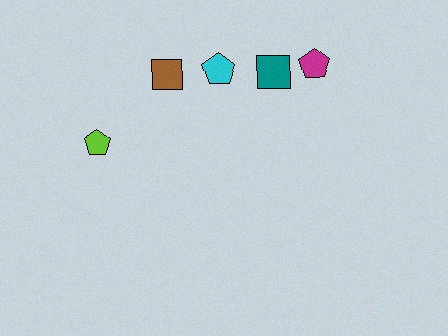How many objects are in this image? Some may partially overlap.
There are 5 objects.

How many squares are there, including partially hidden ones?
There are 2 squares.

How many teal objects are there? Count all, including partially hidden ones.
There is 1 teal object.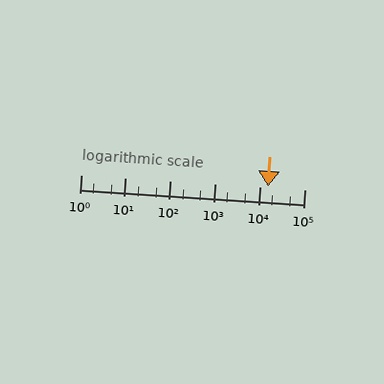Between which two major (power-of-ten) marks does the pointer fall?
The pointer is between 10000 and 100000.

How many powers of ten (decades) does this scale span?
The scale spans 5 decades, from 1 to 100000.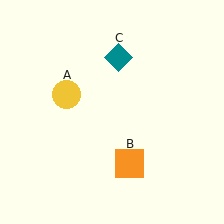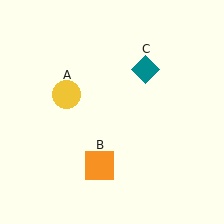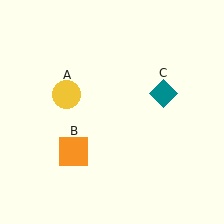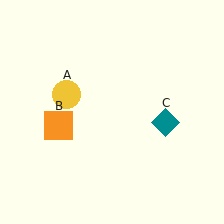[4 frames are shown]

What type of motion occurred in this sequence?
The orange square (object B), teal diamond (object C) rotated clockwise around the center of the scene.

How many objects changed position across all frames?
2 objects changed position: orange square (object B), teal diamond (object C).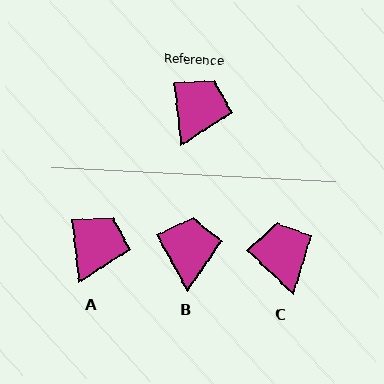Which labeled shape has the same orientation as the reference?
A.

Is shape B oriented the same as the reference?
No, it is off by about 23 degrees.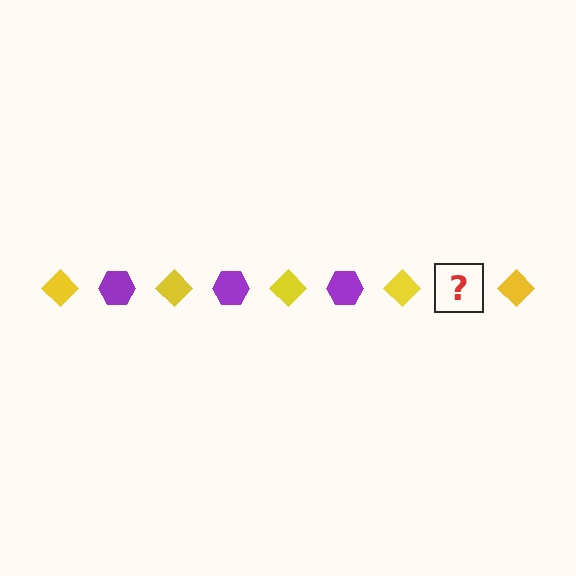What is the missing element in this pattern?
The missing element is a purple hexagon.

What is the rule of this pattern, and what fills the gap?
The rule is that the pattern alternates between yellow diamond and purple hexagon. The gap should be filled with a purple hexagon.